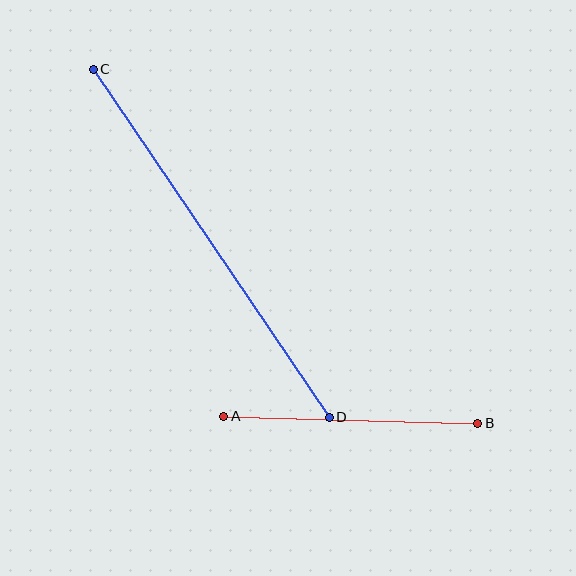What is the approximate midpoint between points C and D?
The midpoint is at approximately (211, 243) pixels.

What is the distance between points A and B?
The distance is approximately 255 pixels.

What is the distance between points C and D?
The distance is approximately 421 pixels.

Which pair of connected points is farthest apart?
Points C and D are farthest apart.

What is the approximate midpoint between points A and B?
The midpoint is at approximately (351, 420) pixels.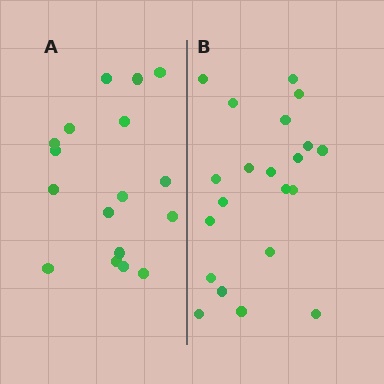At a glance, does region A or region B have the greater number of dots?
Region B (the right region) has more dots.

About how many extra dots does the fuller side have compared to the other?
Region B has about 4 more dots than region A.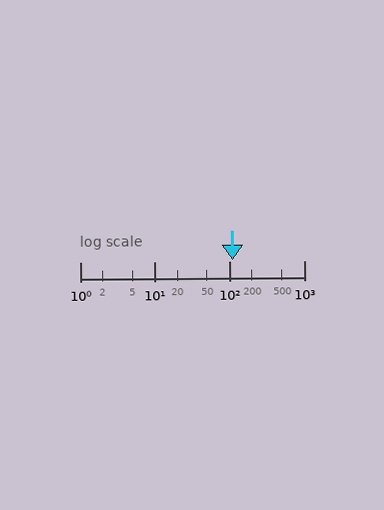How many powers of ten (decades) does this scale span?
The scale spans 3 decades, from 1 to 1000.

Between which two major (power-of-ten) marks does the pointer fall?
The pointer is between 100 and 1000.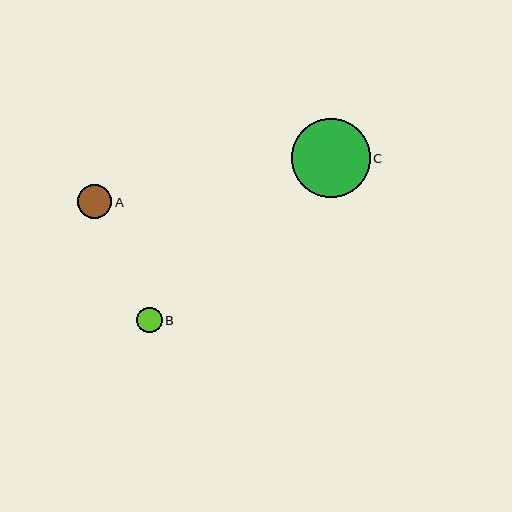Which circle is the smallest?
Circle B is the smallest with a size of approximately 26 pixels.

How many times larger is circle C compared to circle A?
Circle C is approximately 2.3 times the size of circle A.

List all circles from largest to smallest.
From largest to smallest: C, A, B.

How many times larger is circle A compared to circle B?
Circle A is approximately 1.3 times the size of circle B.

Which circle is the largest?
Circle C is the largest with a size of approximately 79 pixels.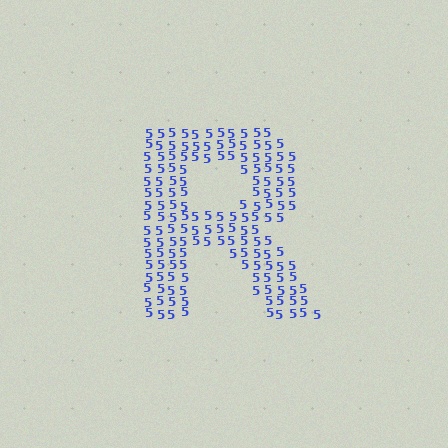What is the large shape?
The large shape is the letter R.